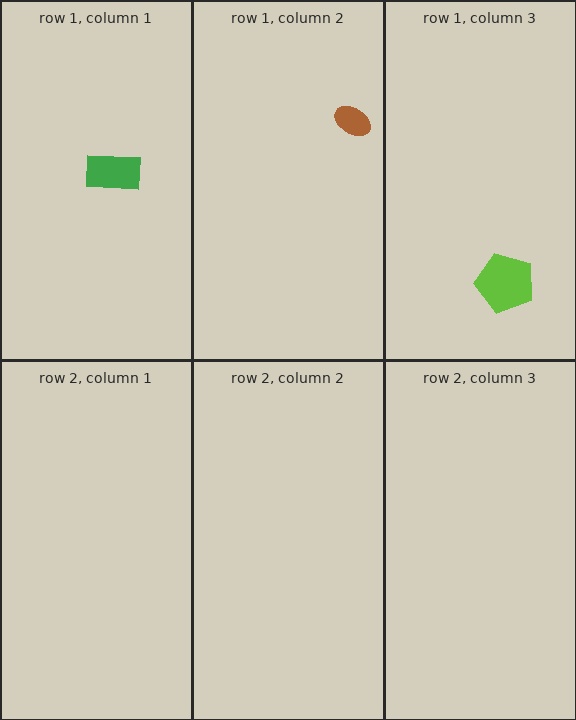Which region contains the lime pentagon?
The row 1, column 3 region.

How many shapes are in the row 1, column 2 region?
1.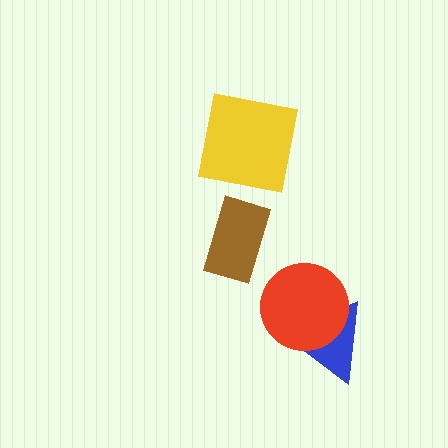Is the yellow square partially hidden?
No, no other shape covers it.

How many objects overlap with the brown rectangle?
0 objects overlap with the brown rectangle.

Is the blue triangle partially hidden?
Yes, it is partially covered by another shape.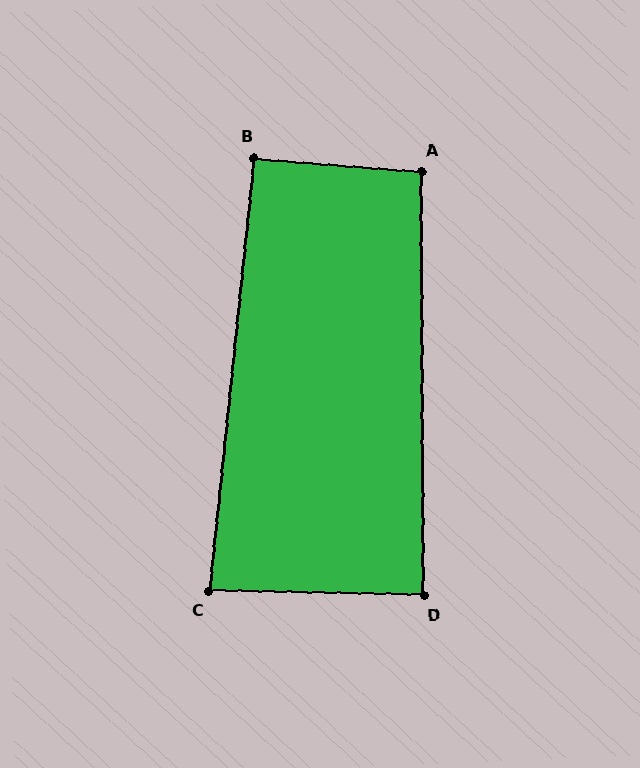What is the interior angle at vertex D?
Approximately 89 degrees (approximately right).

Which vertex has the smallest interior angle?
C, at approximately 85 degrees.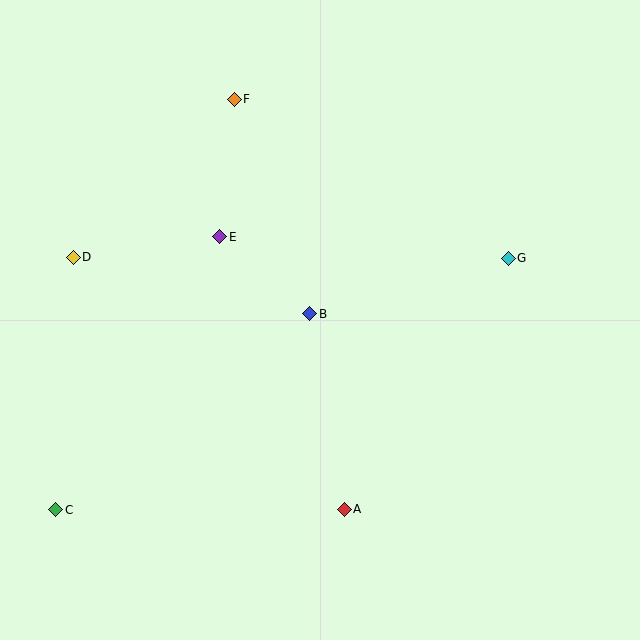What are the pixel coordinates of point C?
Point C is at (56, 510).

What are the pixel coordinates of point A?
Point A is at (344, 509).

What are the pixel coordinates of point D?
Point D is at (73, 257).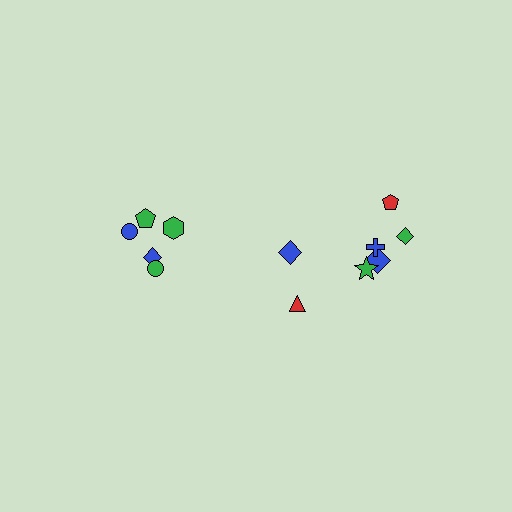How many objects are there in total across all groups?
There are 12 objects.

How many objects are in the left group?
There are 5 objects.